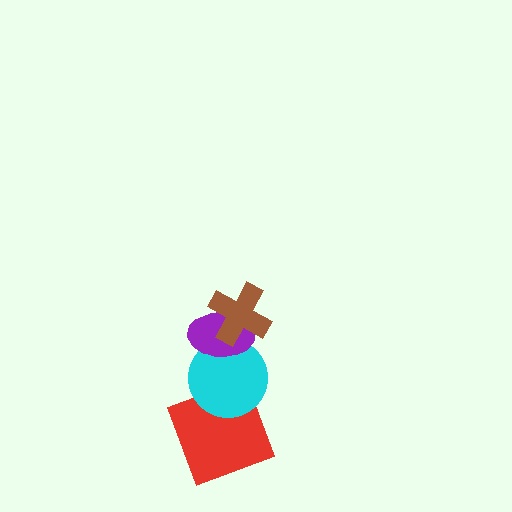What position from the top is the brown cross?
The brown cross is 1st from the top.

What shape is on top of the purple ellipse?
The brown cross is on top of the purple ellipse.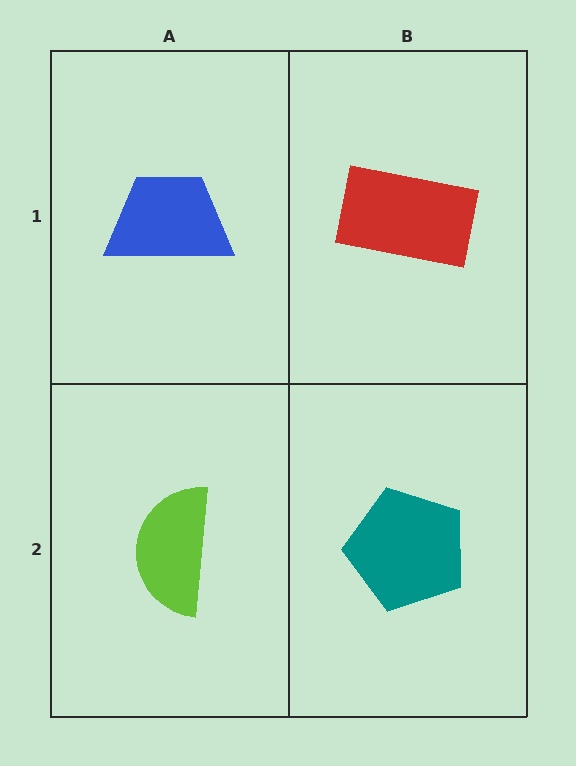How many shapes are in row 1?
2 shapes.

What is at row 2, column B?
A teal pentagon.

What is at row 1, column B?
A red rectangle.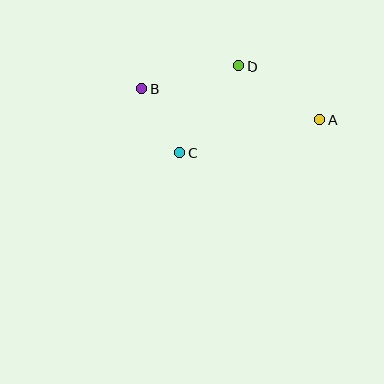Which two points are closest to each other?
Points B and C are closest to each other.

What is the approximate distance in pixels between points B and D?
The distance between B and D is approximately 101 pixels.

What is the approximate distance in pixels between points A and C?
The distance between A and C is approximately 144 pixels.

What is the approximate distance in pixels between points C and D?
The distance between C and D is approximately 105 pixels.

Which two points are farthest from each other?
Points A and B are farthest from each other.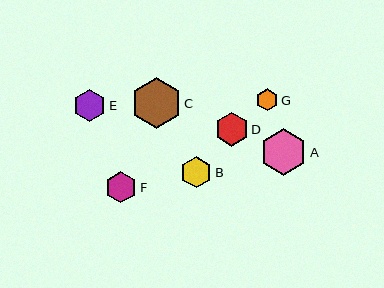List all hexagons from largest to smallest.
From largest to smallest: C, A, D, E, F, B, G.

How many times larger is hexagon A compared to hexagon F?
Hexagon A is approximately 1.5 times the size of hexagon F.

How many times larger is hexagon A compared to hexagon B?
Hexagon A is approximately 1.5 times the size of hexagon B.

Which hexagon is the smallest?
Hexagon G is the smallest with a size of approximately 22 pixels.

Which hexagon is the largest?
Hexagon C is the largest with a size of approximately 51 pixels.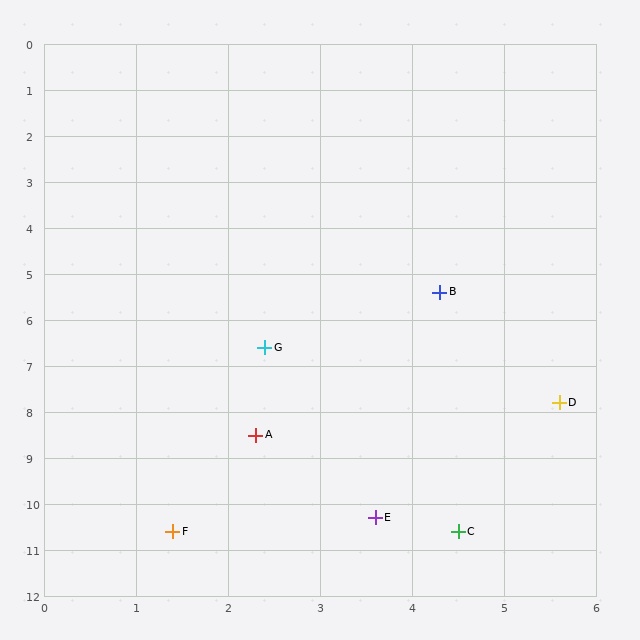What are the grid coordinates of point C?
Point C is at approximately (4.5, 10.6).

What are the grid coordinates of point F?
Point F is at approximately (1.4, 10.6).